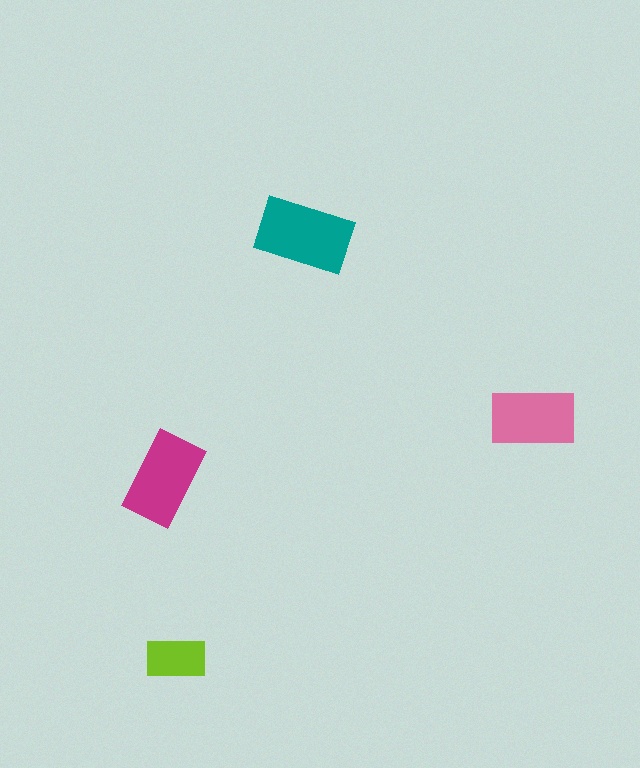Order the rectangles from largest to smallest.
the teal one, the magenta one, the pink one, the lime one.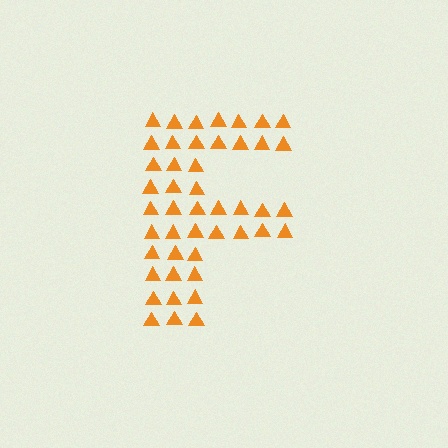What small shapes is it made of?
It is made of small triangles.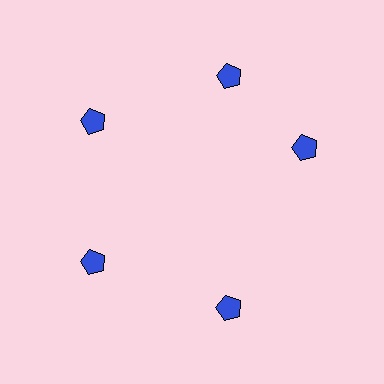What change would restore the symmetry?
The symmetry would be restored by rotating it back into even spacing with its neighbors so that all 5 pentagons sit at equal angles and equal distance from the center.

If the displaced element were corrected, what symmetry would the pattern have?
It would have 5-fold rotational symmetry — the pattern would map onto itself every 72 degrees.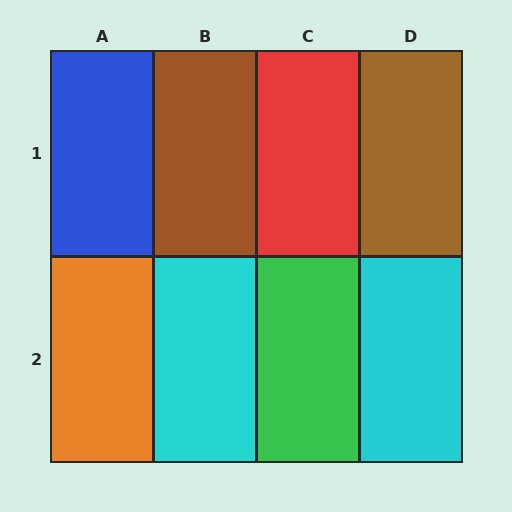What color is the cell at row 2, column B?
Cyan.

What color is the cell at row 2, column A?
Orange.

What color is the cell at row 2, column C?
Green.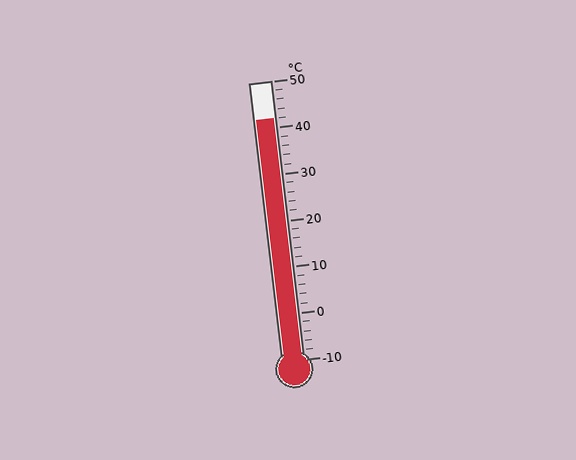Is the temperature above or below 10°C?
The temperature is above 10°C.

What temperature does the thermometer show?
The thermometer shows approximately 42°C.